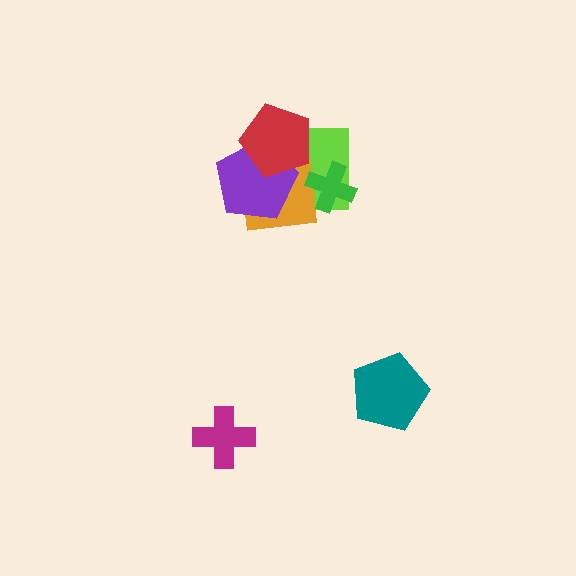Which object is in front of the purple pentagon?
The red pentagon is in front of the purple pentagon.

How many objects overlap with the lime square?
4 objects overlap with the lime square.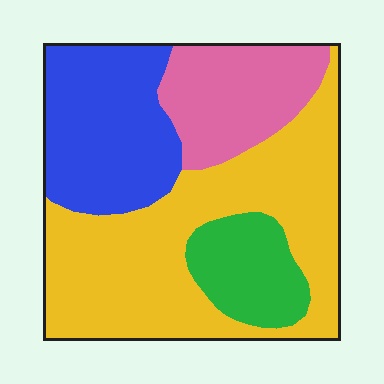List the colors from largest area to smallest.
From largest to smallest: yellow, blue, pink, green.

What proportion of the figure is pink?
Pink covers around 20% of the figure.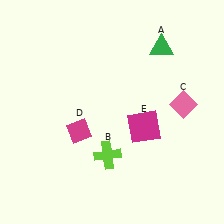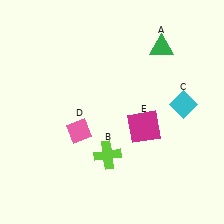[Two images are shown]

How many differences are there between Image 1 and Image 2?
There are 2 differences between the two images.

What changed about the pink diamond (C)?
In Image 1, C is pink. In Image 2, it changed to cyan.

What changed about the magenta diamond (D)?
In Image 1, D is magenta. In Image 2, it changed to pink.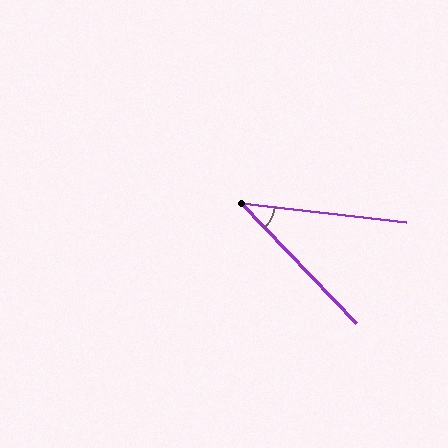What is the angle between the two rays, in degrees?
Approximately 40 degrees.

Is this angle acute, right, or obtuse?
It is acute.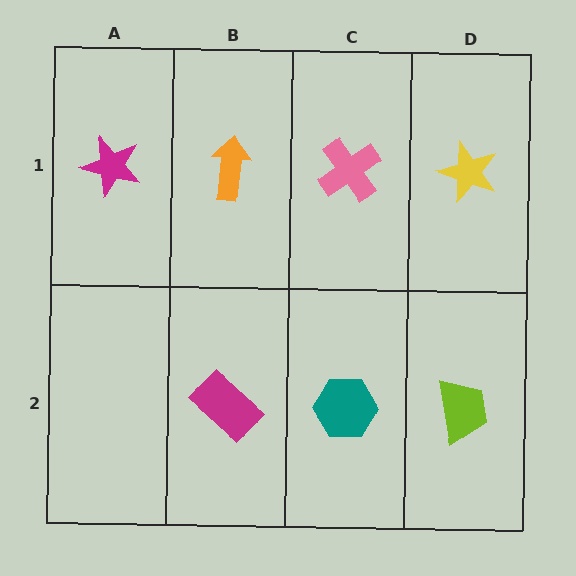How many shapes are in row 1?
4 shapes.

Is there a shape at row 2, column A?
No, that cell is empty.